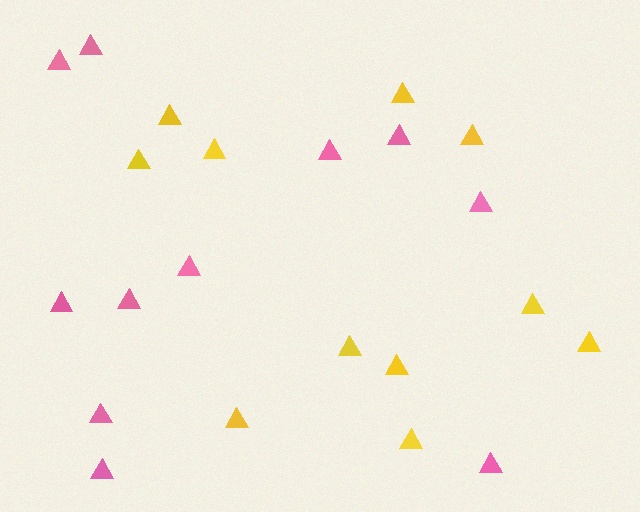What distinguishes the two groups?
There are 2 groups: one group of yellow triangles (11) and one group of pink triangles (11).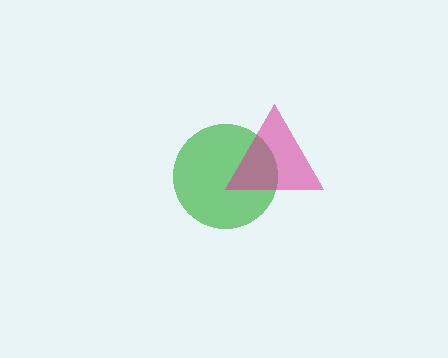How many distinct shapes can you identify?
There are 2 distinct shapes: a green circle, a magenta triangle.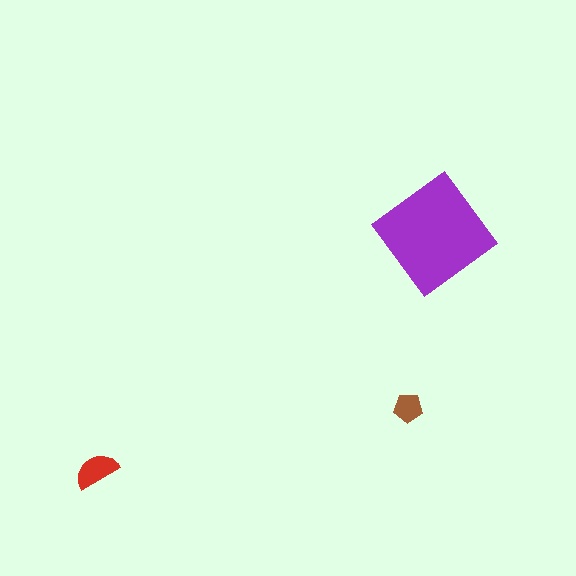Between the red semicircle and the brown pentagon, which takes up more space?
The red semicircle.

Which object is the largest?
The purple diamond.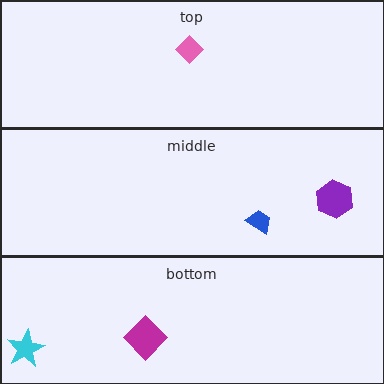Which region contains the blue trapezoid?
The middle region.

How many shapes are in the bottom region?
2.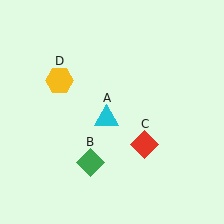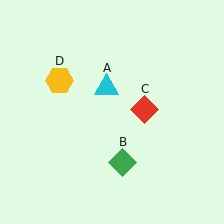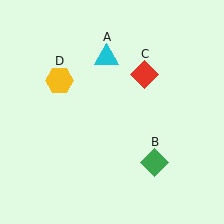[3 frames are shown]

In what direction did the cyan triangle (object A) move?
The cyan triangle (object A) moved up.